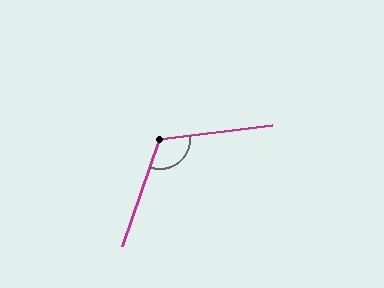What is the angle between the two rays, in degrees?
Approximately 116 degrees.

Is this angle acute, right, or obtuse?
It is obtuse.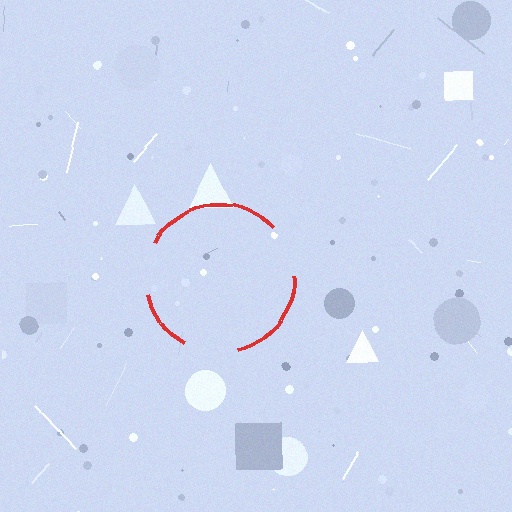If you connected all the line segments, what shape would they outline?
They would outline a circle.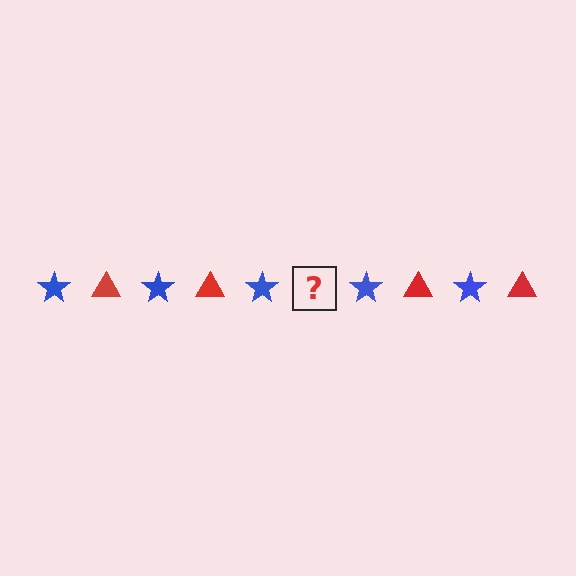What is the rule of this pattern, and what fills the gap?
The rule is that the pattern alternates between blue star and red triangle. The gap should be filled with a red triangle.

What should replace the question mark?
The question mark should be replaced with a red triangle.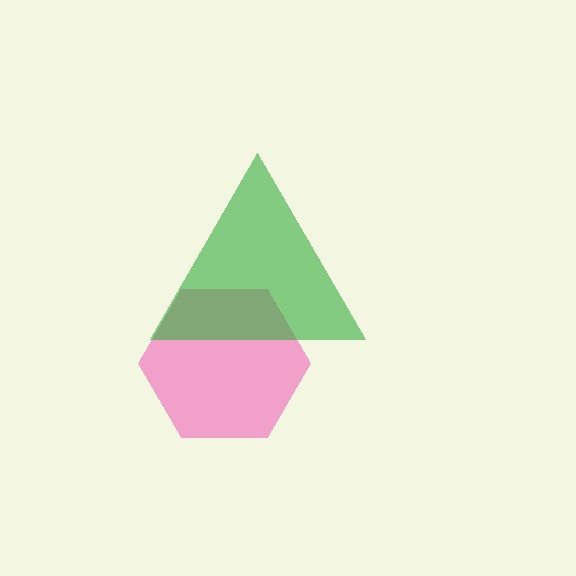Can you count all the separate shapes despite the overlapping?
Yes, there are 2 separate shapes.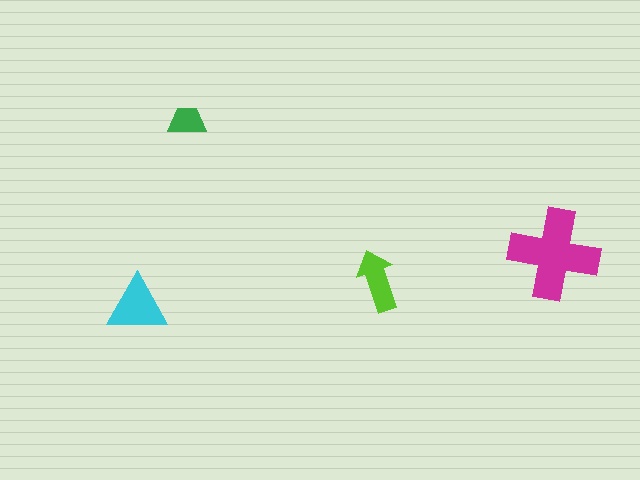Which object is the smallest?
The green trapezoid.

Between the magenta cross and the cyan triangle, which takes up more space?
The magenta cross.